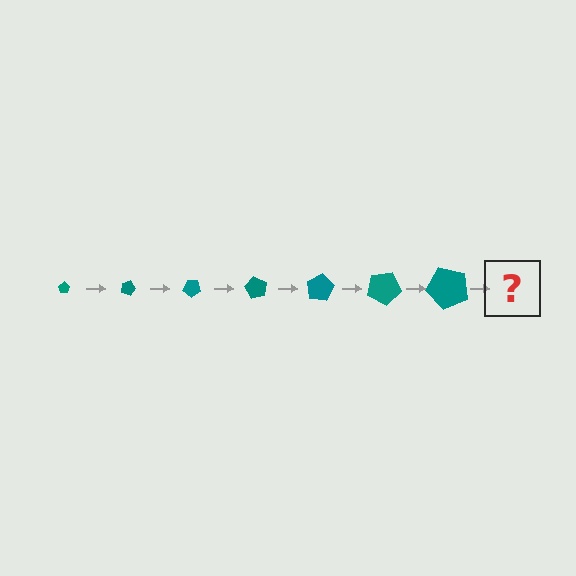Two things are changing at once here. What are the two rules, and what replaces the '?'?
The two rules are that the pentagon grows larger each step and it rotates 20 degrees each step. The '?' should be a pentagon, larger than the previous one and rotated 140 degrees from the start.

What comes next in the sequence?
The next element should be a pentagon, larger than the previous one and rotated 140 degrees from the start.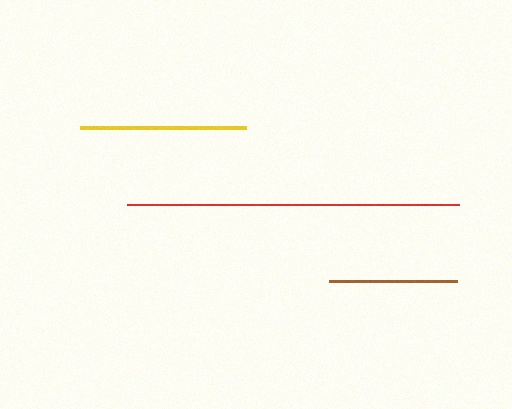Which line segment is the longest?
The red line is the longest at approximately 332 pixels.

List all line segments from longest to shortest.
From longest to shortest: red, yellow, brown.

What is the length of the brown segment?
The brown segment is approximately 128 pixels long.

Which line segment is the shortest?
The brown line is the shortest at approximately 128 pixels.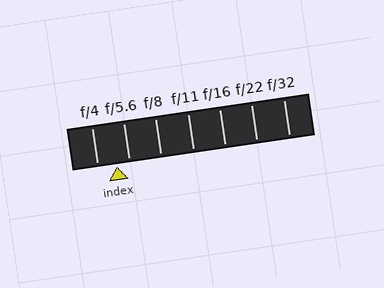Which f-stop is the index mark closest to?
The index mark is closest to f/5.6.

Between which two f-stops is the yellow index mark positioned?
The index mark is between f/4 and f/5.6.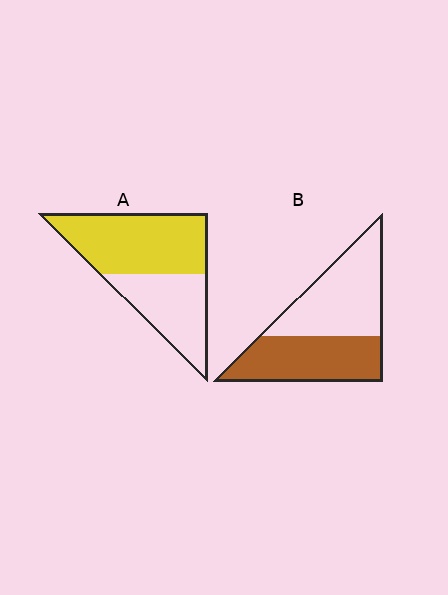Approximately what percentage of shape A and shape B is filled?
A is approximately 60% and B is approximately 45%.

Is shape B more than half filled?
Roughly half.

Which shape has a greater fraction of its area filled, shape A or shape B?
Shape A.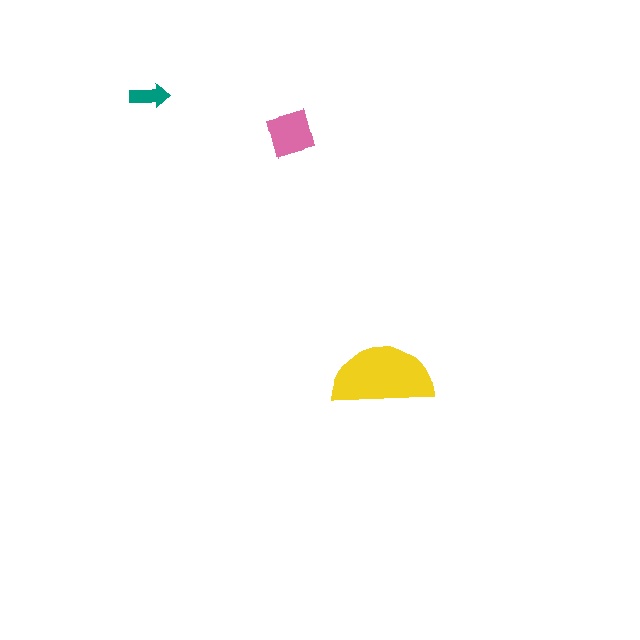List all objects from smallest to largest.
The teal arrow, the pink square, the yellow semicircle.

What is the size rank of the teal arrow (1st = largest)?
3rd.